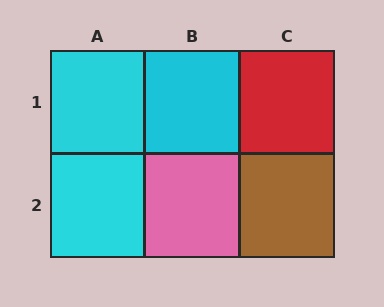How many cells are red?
1 cell is red.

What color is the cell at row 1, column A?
Cyan.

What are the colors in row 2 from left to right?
Cyan, pink, brown.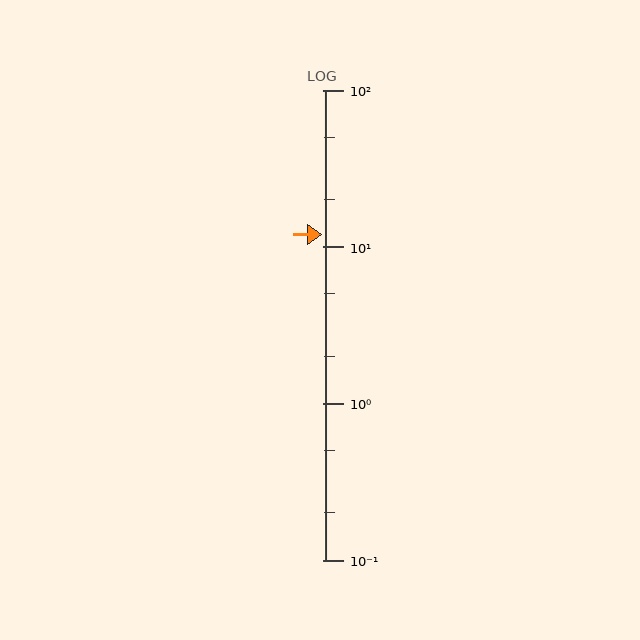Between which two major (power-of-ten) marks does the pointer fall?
The pointer is between 10 and 100.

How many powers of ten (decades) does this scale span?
The scale spans 3 decades, from 0.1 to 100.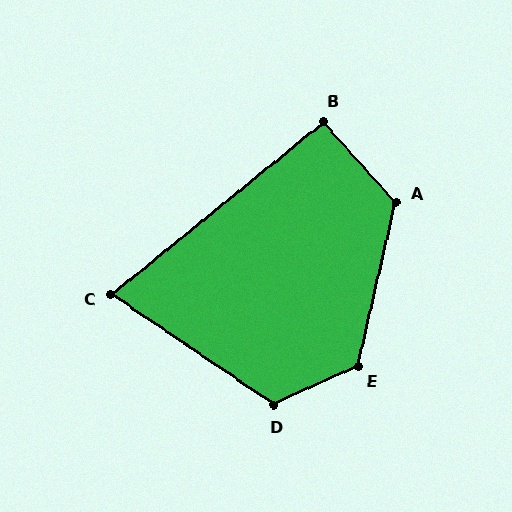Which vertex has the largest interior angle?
E, at approximately 128 degrees.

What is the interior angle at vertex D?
Approximately 121 degrees (obtuse).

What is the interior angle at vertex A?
Approximately 125 degrees (obtuse).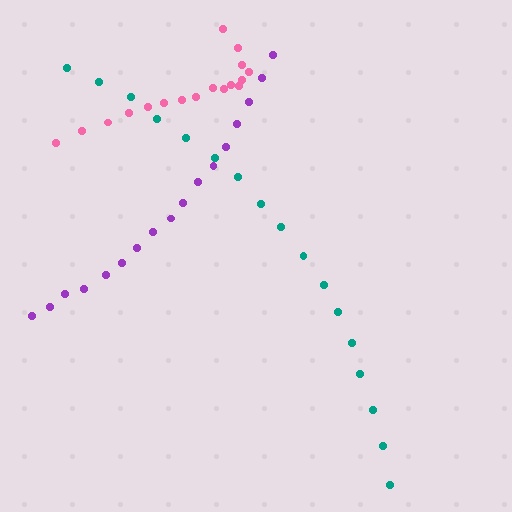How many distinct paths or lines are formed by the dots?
There are 3 distinct paths.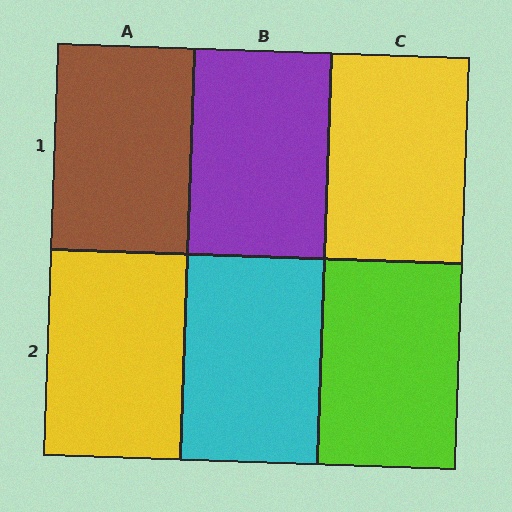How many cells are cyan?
1 cell is cyan.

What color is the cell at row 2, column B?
Cyan.